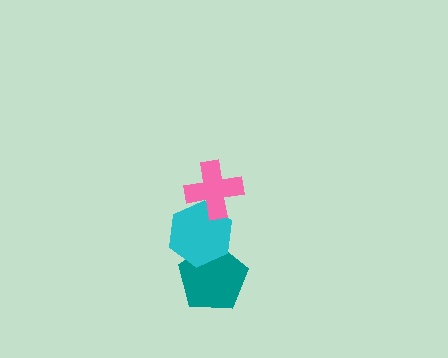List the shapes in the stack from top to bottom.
From top to bottom: the pink cross, the cyan hexagon, the teal pentagon.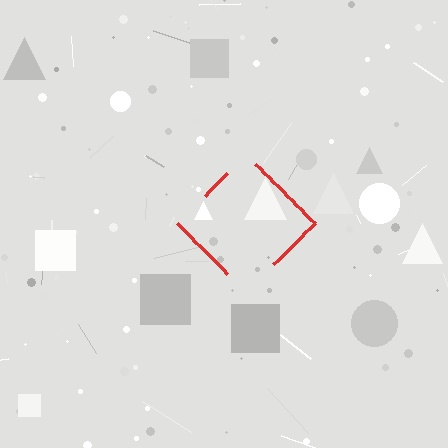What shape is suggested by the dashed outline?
The dashed outline suggests a diamond.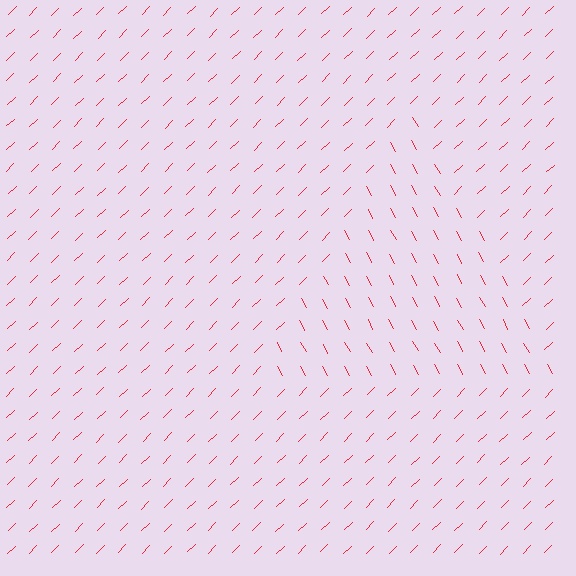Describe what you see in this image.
The image is filled with small red line segments. A triangle region in the image has lines oriented differently from the surrounding lines, creating a visible texture boundary.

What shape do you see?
I see a triangle.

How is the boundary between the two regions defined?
The boundary is defined purely by a change in line orientation (approximately 75 degrees difference). All lines are the same color and thickness.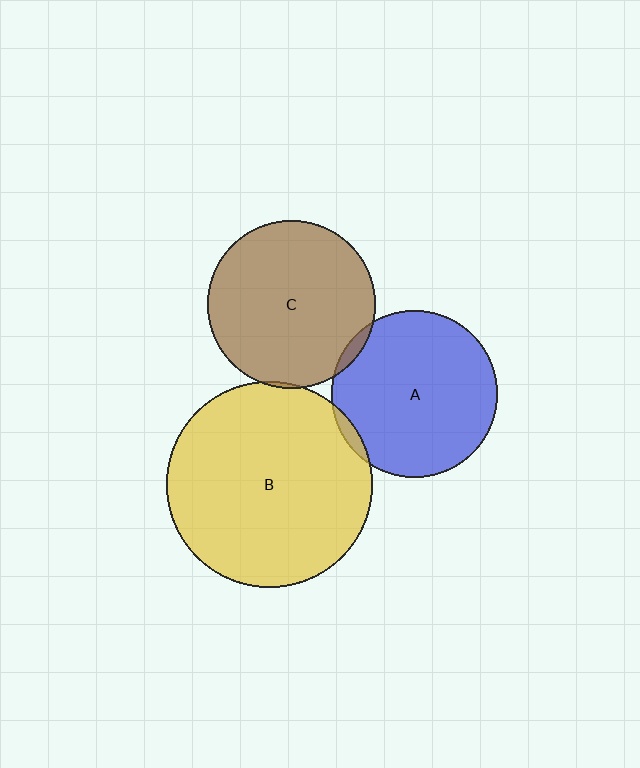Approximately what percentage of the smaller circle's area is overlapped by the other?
Approximately 5%.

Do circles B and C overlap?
Yes.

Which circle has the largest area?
Circle B (yellow).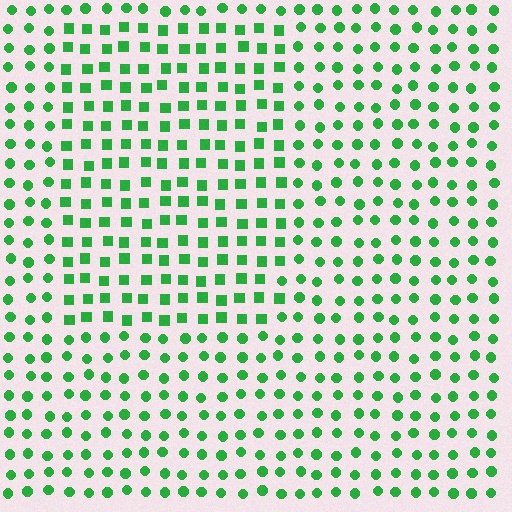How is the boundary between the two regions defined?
The boundary is defined by a change in element shape: squares inside vs. circles outside. All elements share the same color and spacing.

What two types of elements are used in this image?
The image uses squares inside the rectangle region and circles outside it.